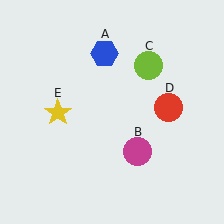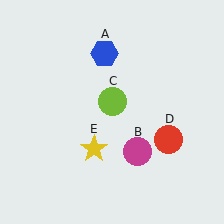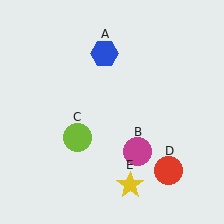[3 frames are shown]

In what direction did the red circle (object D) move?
The red circle (object D) moved down.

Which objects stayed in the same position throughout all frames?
Blue hexagon (object A) and magenta circle (object B) remained stationary.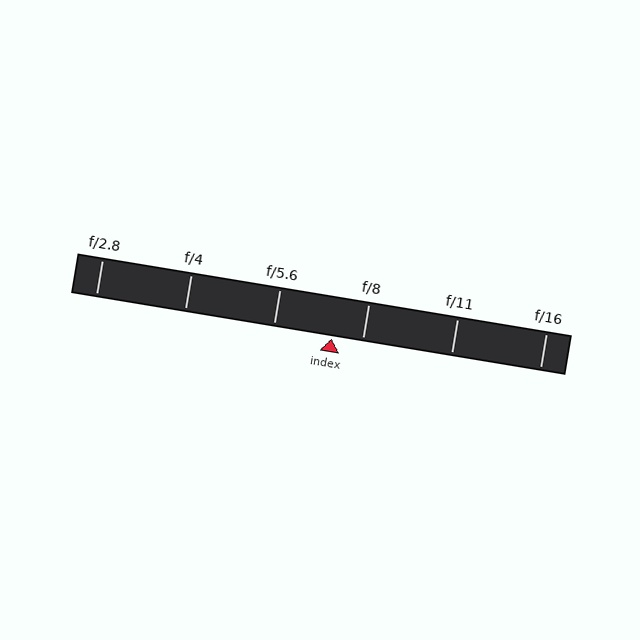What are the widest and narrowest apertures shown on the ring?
The widest aperture shown is f/2.8 and the narrowest is f/16.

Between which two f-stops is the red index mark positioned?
The index mark is between f/5.6 and f/8.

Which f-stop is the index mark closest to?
The index mark is closest to f/8.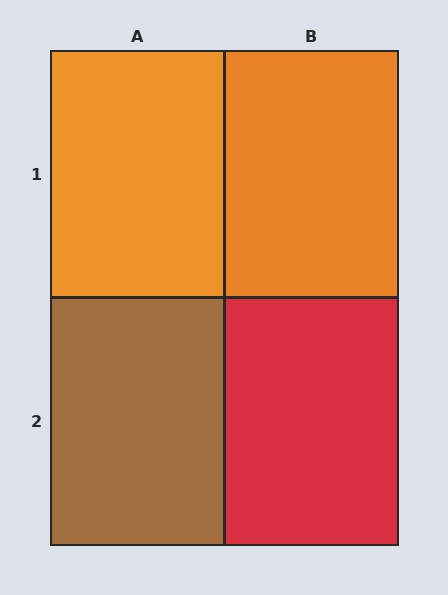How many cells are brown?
1 cell is brown.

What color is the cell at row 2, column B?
Red.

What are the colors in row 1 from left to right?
Orange, orange.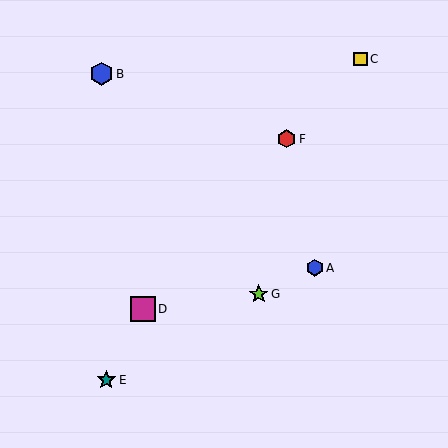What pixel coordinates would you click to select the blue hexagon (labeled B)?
Click at (102, 74) to select the blue hexagon B.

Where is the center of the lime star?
The center of the lime star is at (259, 294).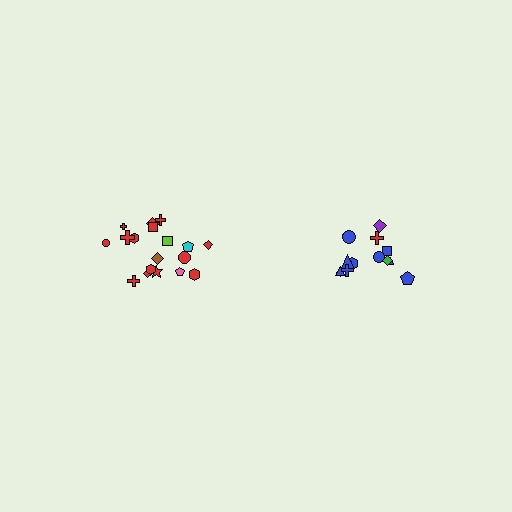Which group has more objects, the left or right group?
The left group.